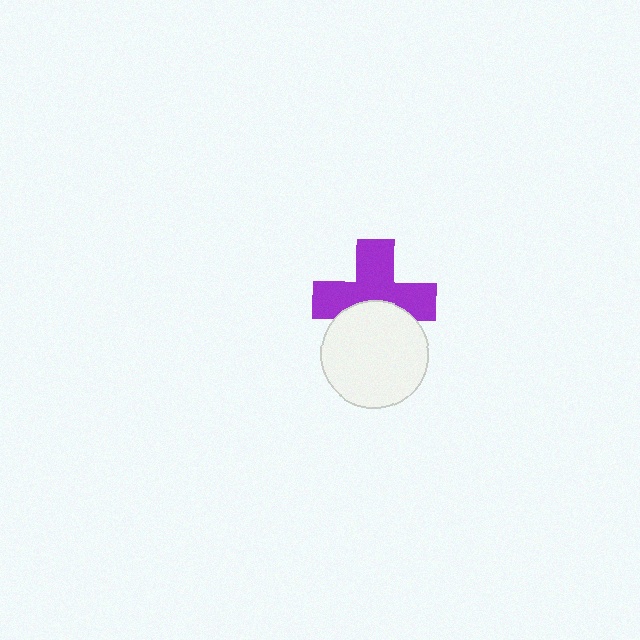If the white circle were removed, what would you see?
You would see the complete purple cross.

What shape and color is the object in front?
The object in front is a white circle.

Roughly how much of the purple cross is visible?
About half of it is visible (roughly 65%).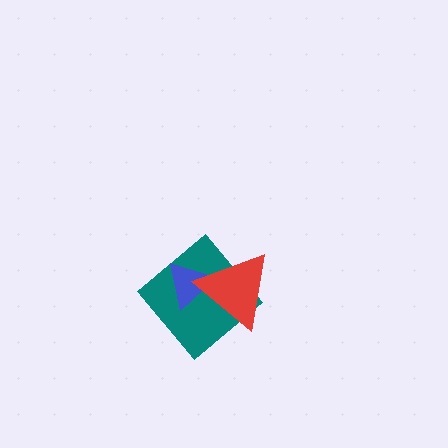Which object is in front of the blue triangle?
The red triangle is in front of the blue triangle.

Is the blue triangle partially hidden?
Yes, it is partially covered by another shape.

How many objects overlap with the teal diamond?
2 objects overlap with the teal diamond.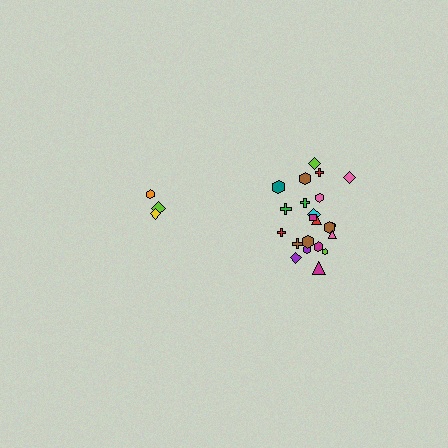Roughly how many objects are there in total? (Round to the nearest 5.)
Roughly 25 objects in total.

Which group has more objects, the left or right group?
The right group.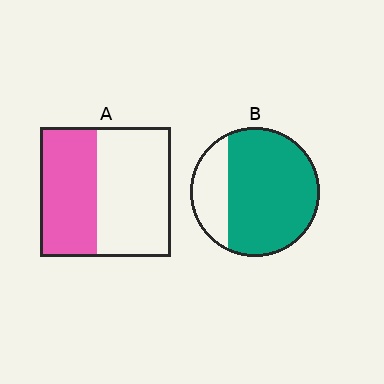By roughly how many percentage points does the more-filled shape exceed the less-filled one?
By roughly 30 percentage points (B over A).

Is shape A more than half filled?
No.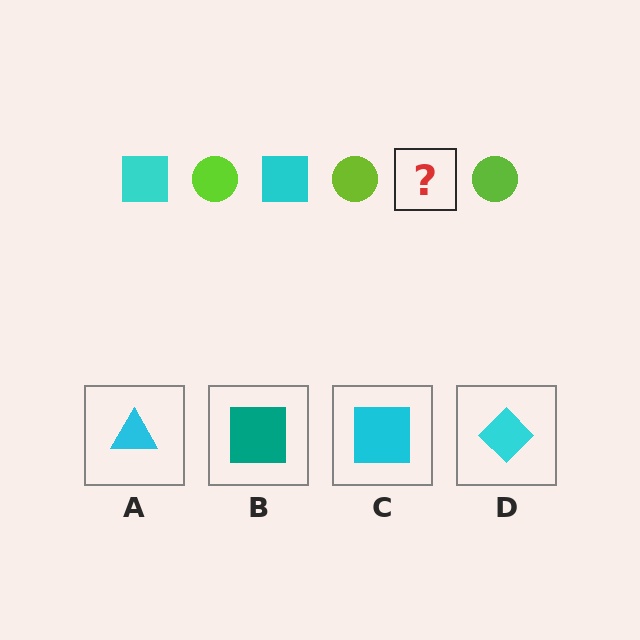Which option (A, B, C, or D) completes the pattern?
C.